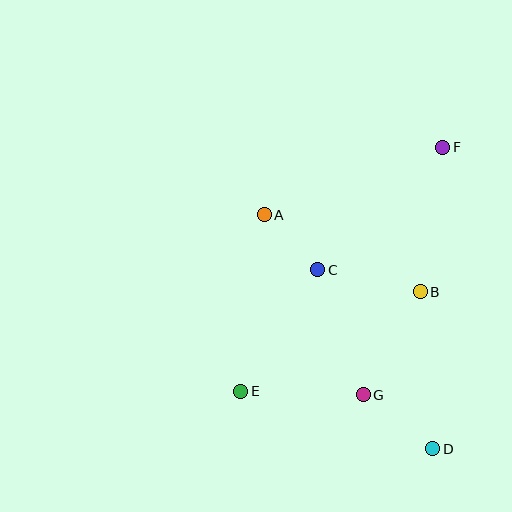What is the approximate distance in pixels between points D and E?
The distance between D and E is approximately 201 pixels.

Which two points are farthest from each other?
Points E and F are farthest from each other.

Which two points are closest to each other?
Points A and C are closest to each other.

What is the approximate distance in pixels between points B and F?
The distance between B and F is approximately 146 pixels.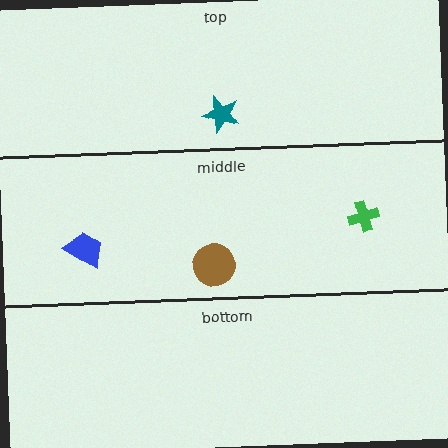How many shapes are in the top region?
1.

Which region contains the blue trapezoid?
The middle region.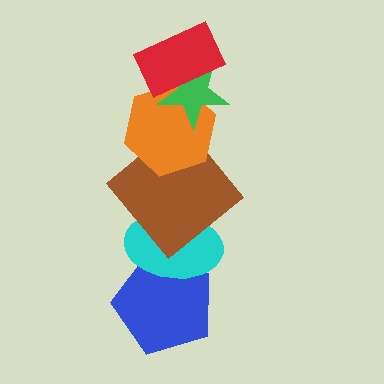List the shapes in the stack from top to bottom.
From top to bottom: the red rectangle, the green star, the orange hexagon, the brown diamond, the cyan ellipse, the blue pentagon.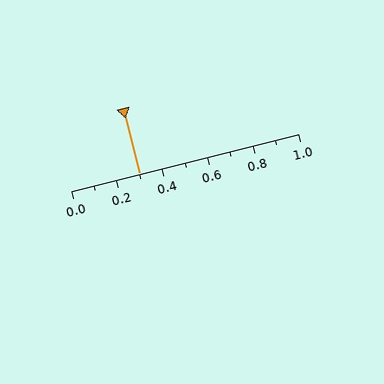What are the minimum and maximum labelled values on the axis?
The axis runs from 0.0 to 1.0.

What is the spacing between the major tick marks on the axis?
The major ticks are spaced 0.2 apart.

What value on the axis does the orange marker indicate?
The marker indicates approximately 0.3.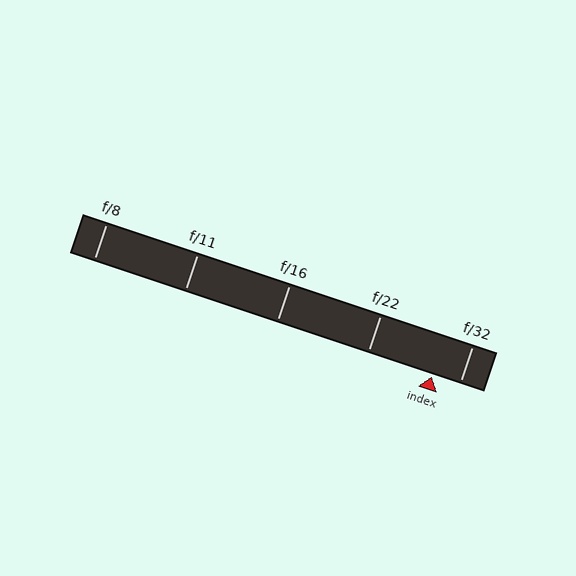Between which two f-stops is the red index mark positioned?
The index mark is between f/22 and f/32.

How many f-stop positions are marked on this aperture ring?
There are 5 f-stop positions marked.